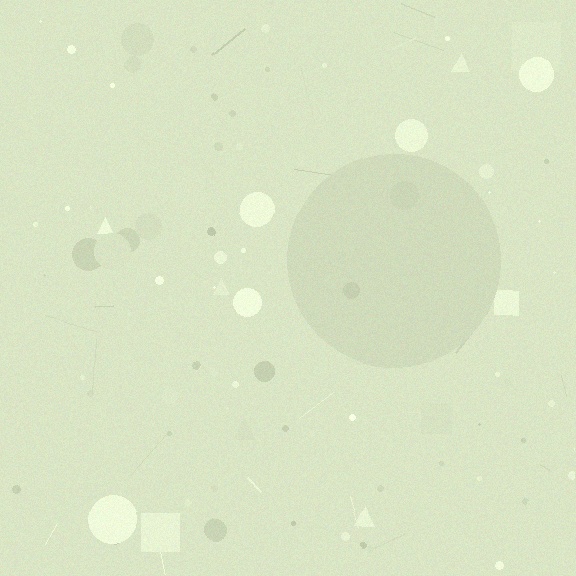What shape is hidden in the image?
A circle is hidden in the image.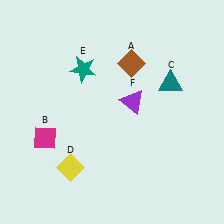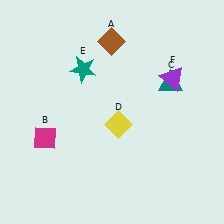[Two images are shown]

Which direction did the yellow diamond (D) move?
The yellow diamond (D) moved right.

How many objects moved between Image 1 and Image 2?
3 objects moved between the two images.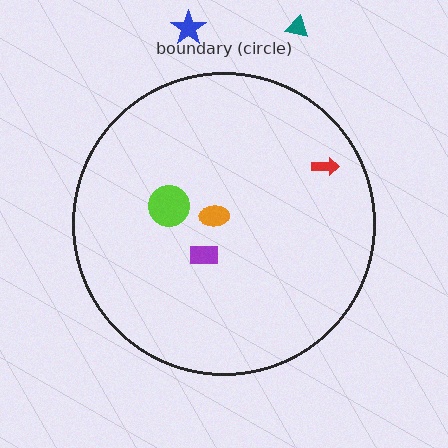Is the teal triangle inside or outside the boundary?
Outside.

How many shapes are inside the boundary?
4 inside, 2 outside.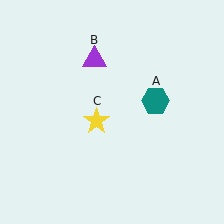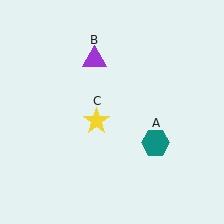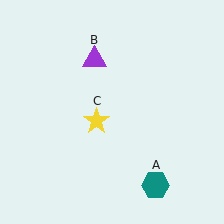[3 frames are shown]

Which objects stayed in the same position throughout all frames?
Purple triangle (object B) and yellow star (object C) remained stationary.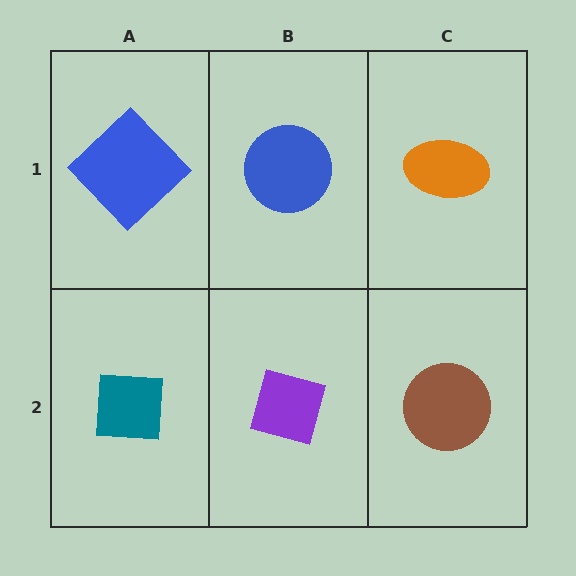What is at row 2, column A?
A teal square.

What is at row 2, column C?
A brown circle.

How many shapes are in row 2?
3 shapes.